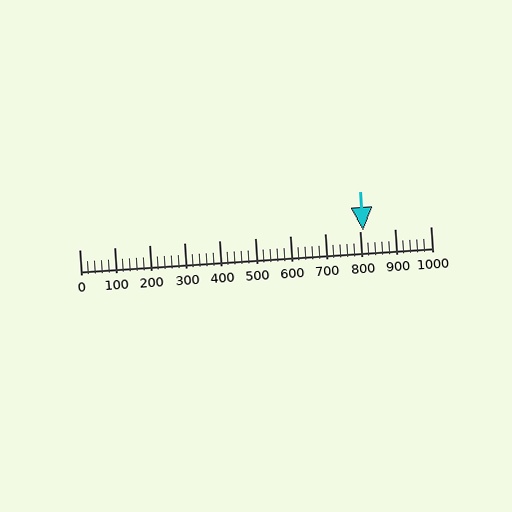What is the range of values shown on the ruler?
The ruler shows values from 0 to 1000.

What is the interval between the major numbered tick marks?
The major tick marks are spaced 100 units apart.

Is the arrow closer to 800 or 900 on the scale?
The arrow is closer to 800.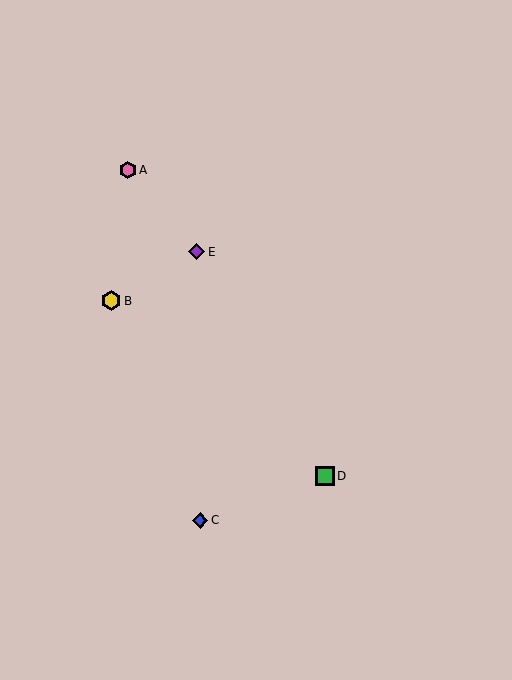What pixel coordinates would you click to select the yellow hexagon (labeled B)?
Click at (111, 301) to select the yellow hexagon B.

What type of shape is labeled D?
Shape D is a green square.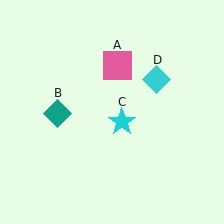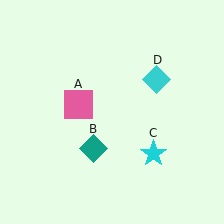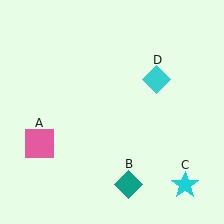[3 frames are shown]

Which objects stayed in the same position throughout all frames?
Cyan diamond (object D) remained stationary.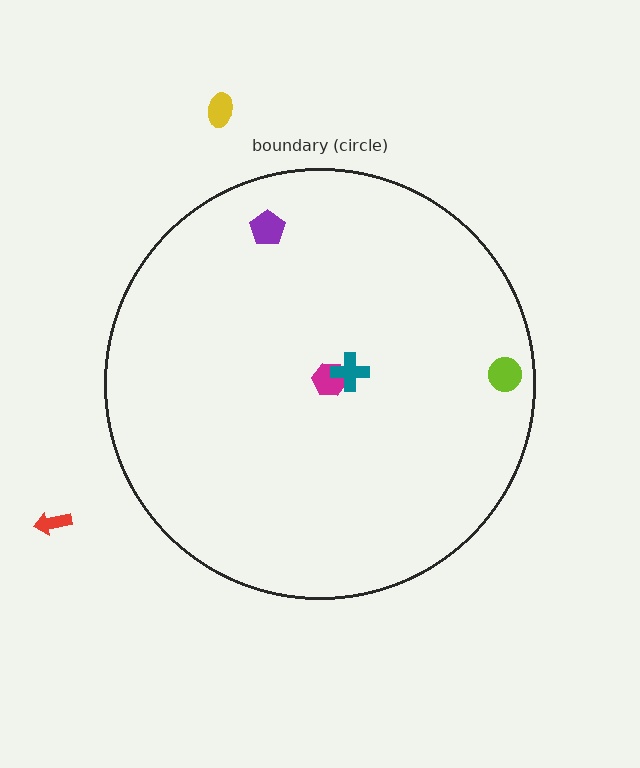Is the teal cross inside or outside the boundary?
Inside.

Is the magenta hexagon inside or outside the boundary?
Inside.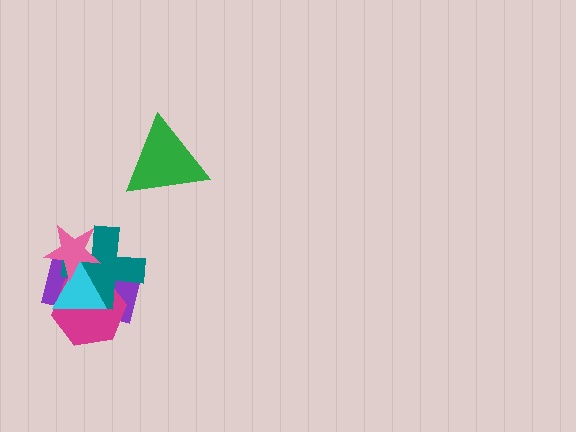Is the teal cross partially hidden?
Yes, it is partially covered by another shape.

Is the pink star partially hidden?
No, no other shape covers it.